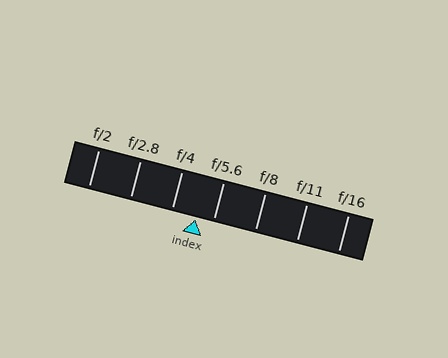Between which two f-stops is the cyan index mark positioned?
The index mark is between f/4 and f/5.6.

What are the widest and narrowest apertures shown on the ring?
The widest aperture shown is f/2 and the narrowest is f/16.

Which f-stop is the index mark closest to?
The index mark is closest to f/5.6.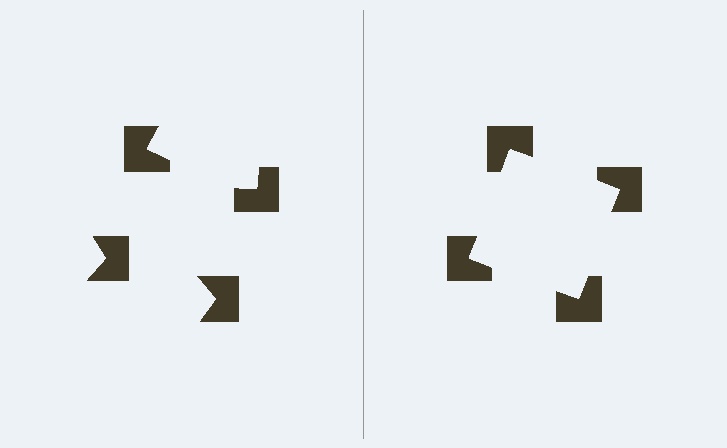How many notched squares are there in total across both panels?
8 — 4 on each side.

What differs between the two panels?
The notched squares are positioned identically on both sides; only the wedge orientations differ. On the right they align to a square; on the left they are misaligned.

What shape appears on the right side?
An illusory square.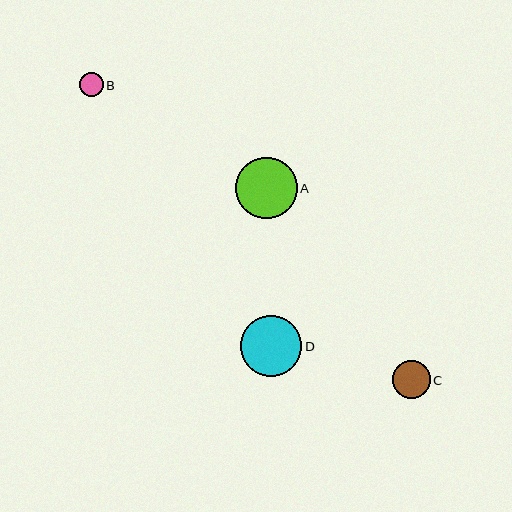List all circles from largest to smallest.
From largest to smallest: A, D, C, B.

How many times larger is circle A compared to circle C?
Circle A is approximately 1.6 times the size of circle C.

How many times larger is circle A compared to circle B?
Circle A is approximately 2.6 times the size of circle B.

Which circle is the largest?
Circle A is the largest with a size of approximately 62 pixels.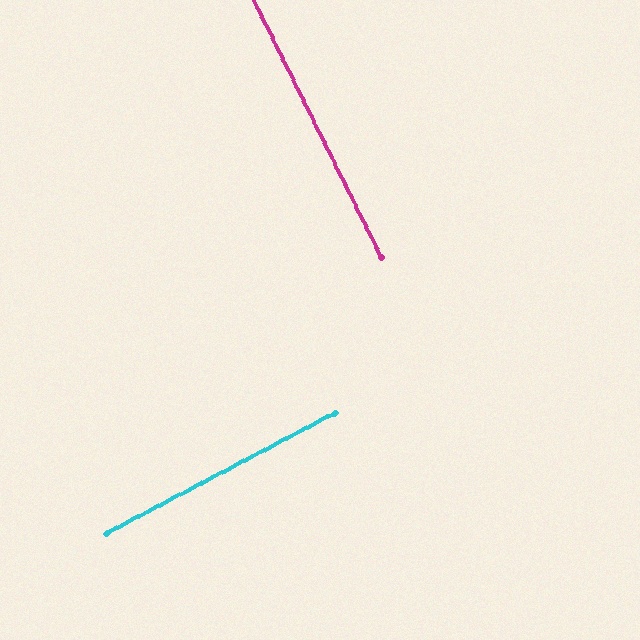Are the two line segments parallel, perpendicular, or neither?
Perpendicular — they meet at approximately 88°.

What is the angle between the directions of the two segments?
Approximately 88 degrees.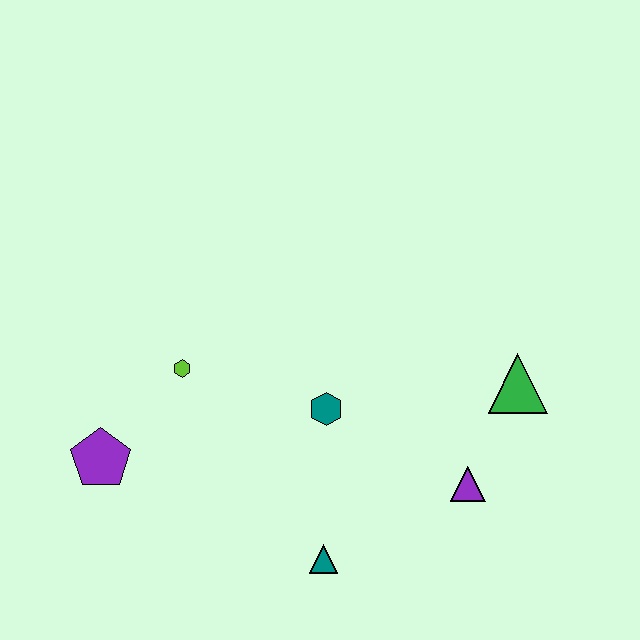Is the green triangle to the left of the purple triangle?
No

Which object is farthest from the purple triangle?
The purple pentagon is farthest from the purple triangle.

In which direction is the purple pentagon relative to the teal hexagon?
The purple pentagon is to the left of the teal hexagon.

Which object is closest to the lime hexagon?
The purple pentagon is closest to the lime hexagon.